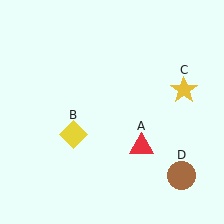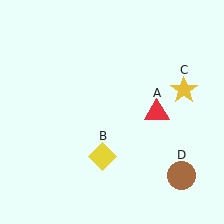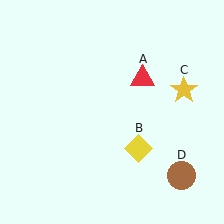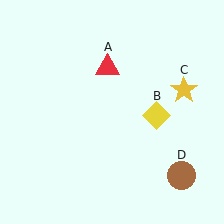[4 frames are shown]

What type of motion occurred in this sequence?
The red triangle (object A), yellow diamond (object B) rotated counterclockwise around the center of the scene.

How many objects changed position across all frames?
2 objects changed position: red triangle (object A), yellow diamond (object B).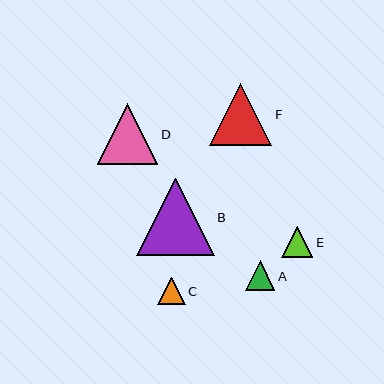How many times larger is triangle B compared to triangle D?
Triangle B is approximately 1.3 times the size of triangle D.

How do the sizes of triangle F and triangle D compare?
Triangle F and triangle D are approximately the same size.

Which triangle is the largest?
Triangle B is the largest with a size of approximately 77 pixels.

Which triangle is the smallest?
Triangle C is the smallest with a size of approximately 28 pixels.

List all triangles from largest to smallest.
From largest to smallest: B, F, D, E, A, C.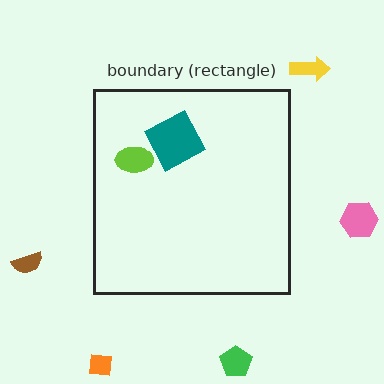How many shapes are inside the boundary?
2 inside, 5 outside.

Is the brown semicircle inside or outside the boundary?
Outside.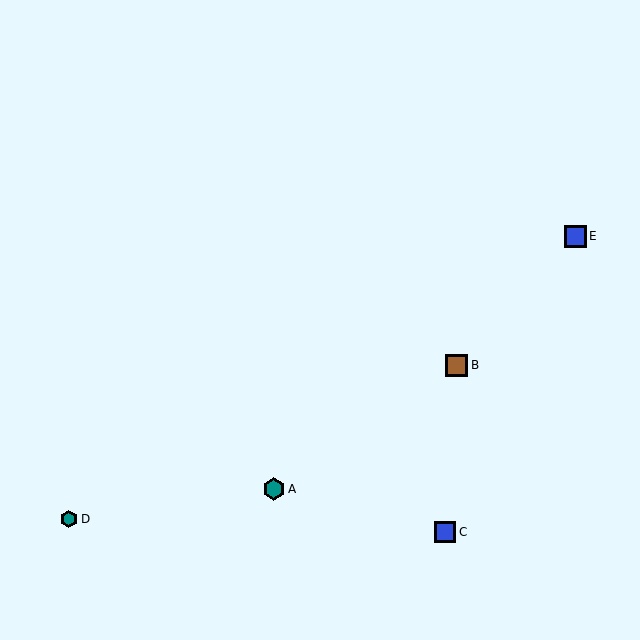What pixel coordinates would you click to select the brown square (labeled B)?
Click at (457, 365) to select the brown square B.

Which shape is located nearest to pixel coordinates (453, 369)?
The brown square (labeled B) at (457, 365) is nearest to that location.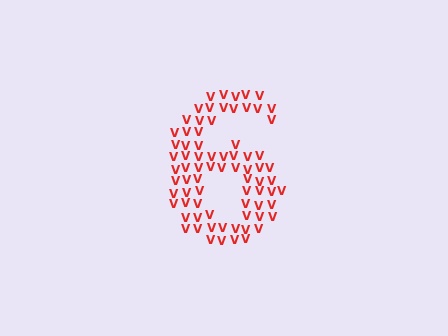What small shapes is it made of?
It is made of small letter V's.